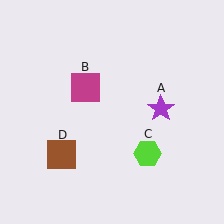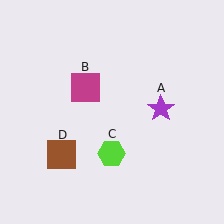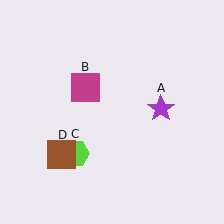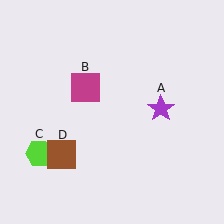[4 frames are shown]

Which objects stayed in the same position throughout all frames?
Purple star (object A) and magenta square (object B) and brown square (object D) remained stationary.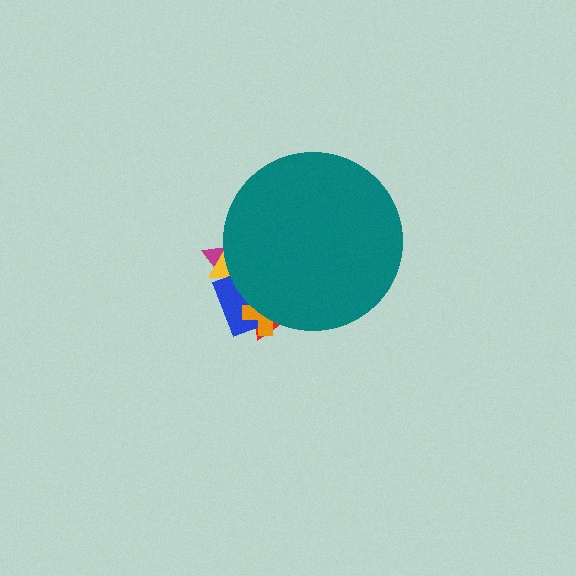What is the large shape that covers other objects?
A teal circle.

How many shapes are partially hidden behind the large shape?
5 shapes are partially hidden.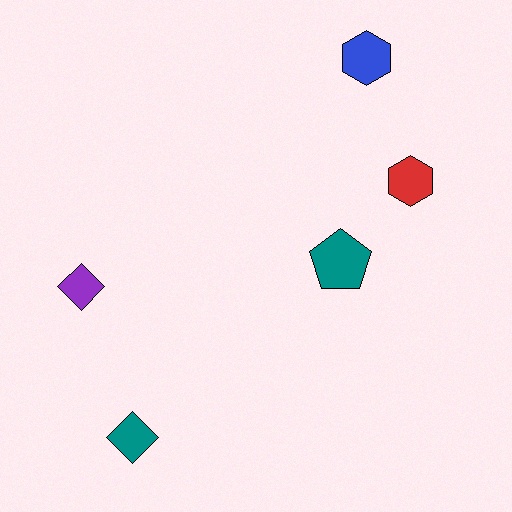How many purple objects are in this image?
There is 1 purple object.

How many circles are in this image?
There are no circles.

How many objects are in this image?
There are 5 objects.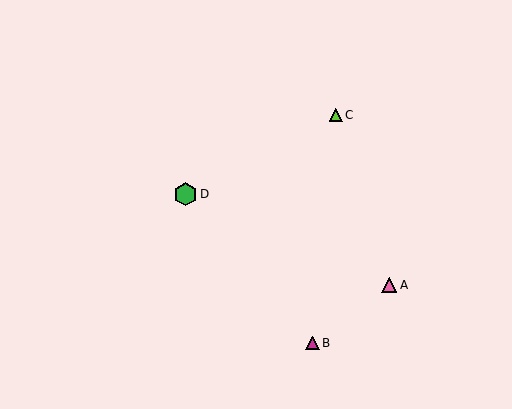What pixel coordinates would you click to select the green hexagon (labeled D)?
Click at (185, 194) to select the green hexagon D.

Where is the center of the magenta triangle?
The center of the magenta triangle is at (313, 343).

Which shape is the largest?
The green hexagon (labeled D) is the largest.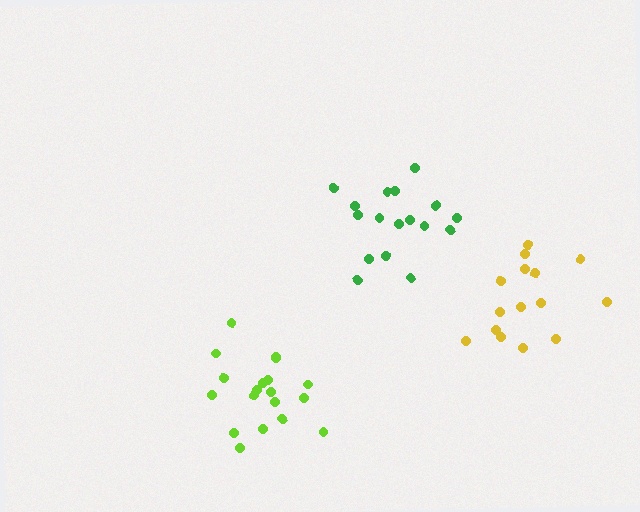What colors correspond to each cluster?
The clusters are colored: lime, yellow, green.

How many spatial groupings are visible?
There are 3 spatial groupings.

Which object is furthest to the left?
The lime cluster is leftmost.